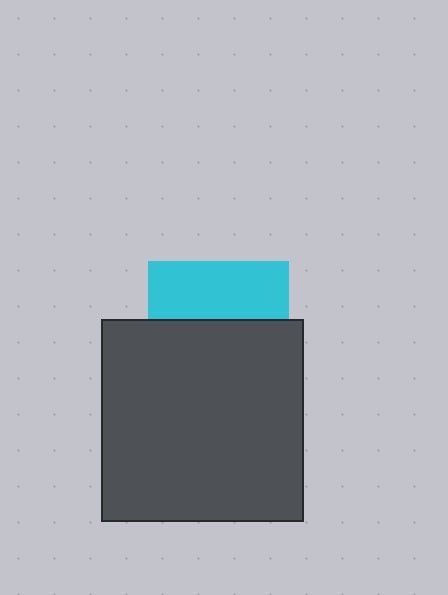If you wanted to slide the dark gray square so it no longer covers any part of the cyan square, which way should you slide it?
Slide it down — that is the most direct way to separate the two shapes.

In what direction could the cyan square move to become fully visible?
The cyan square could move up. That would shift it out from behind the dark gray square entirely.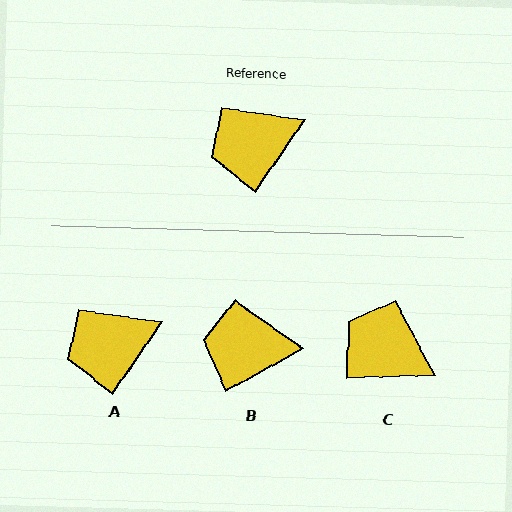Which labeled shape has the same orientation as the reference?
A.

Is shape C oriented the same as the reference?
No, it is off by about 54 degrees.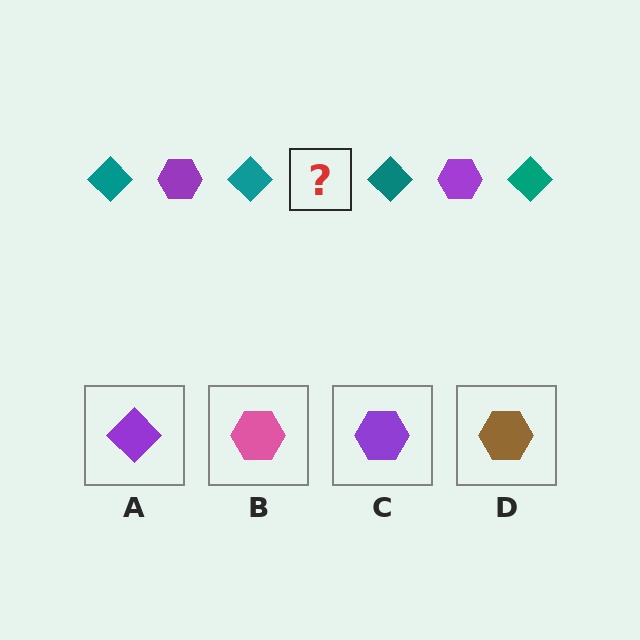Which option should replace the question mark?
Option C.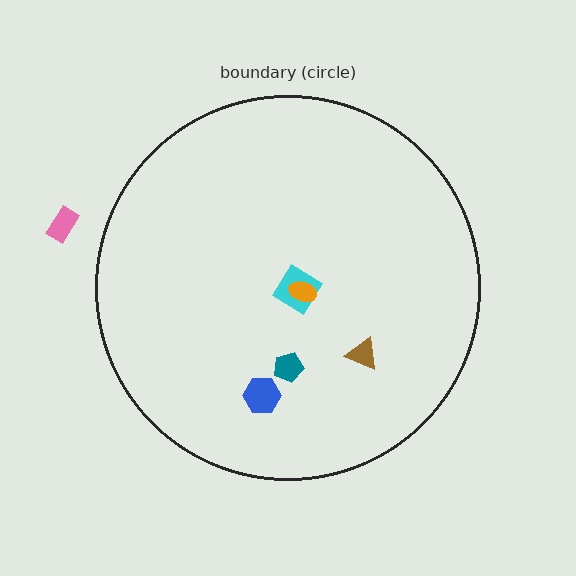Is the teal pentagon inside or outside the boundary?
Inside.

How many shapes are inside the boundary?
5 inside, 1 outside.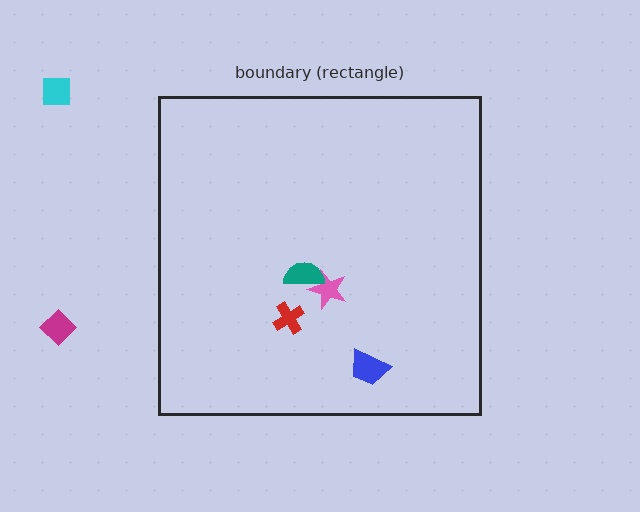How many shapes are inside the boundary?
4 inside, 2 outside.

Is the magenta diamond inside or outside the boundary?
Outside.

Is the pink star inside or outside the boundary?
Inside.